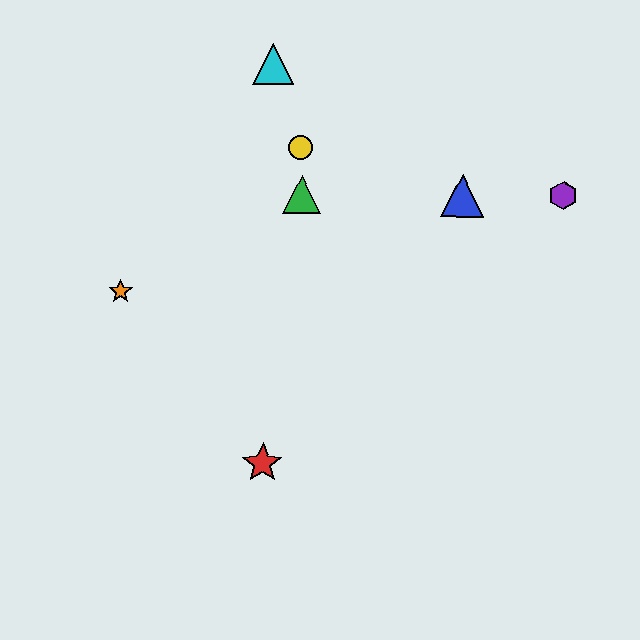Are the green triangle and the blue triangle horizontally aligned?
Yes, both are at y≈195.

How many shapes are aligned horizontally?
3 shapes (the blue triangle, the green triangle, the purple hexagon) are aligned horizontally.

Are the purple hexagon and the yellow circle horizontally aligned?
No, the purple hexagon is at y≈196 and the yellow circle is at y≈147.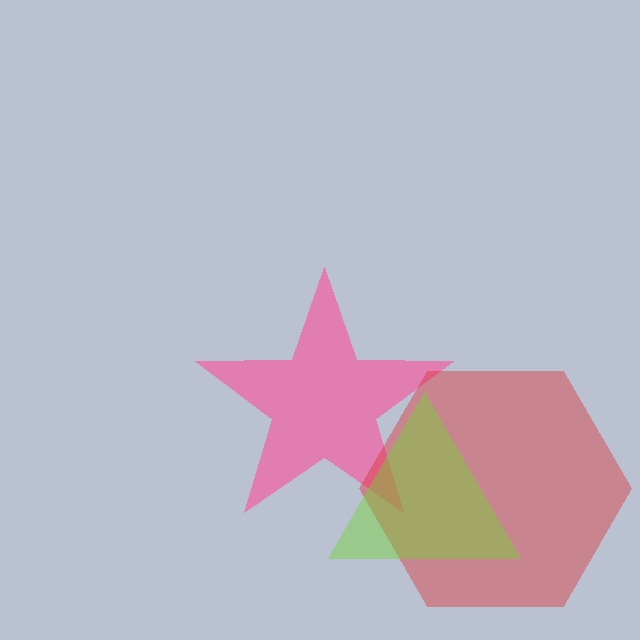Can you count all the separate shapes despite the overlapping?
Yes, there are 3 separate shapes.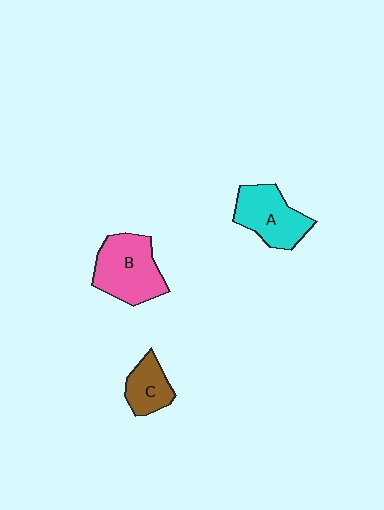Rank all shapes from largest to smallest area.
From largest to smallest: B (pink), A (cyan), C (brown).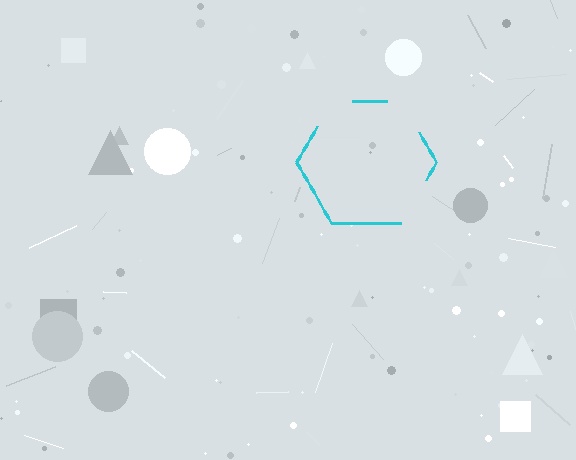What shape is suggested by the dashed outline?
The dashed outline suggests a hexagon.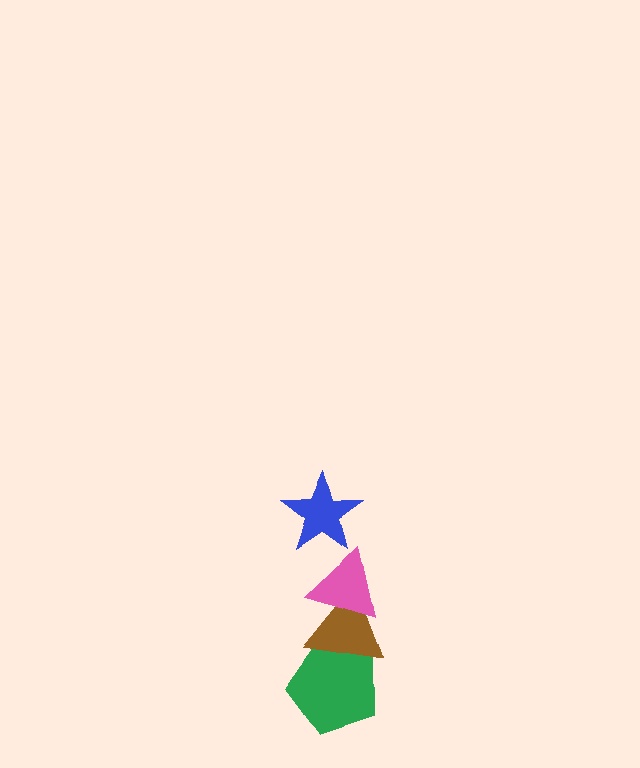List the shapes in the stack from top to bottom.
From top to bottom: the blue star, the pink triangle, the brown triangle, the green pentagon.